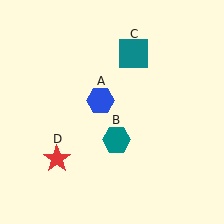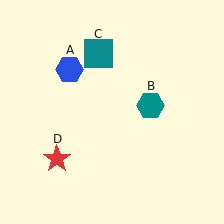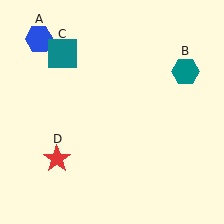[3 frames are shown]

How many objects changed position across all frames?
3 objects changed position: blue hexagon (object A), teal hexagon (object B), teal square (object C).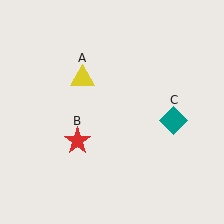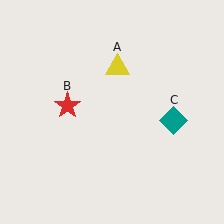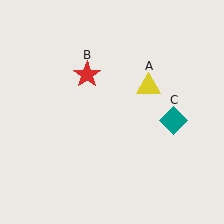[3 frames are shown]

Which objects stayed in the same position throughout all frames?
Teal diamond (object C) remained stationary.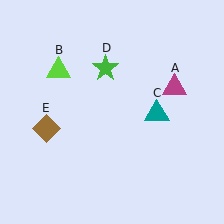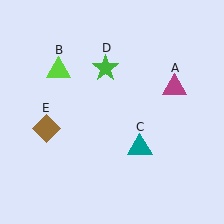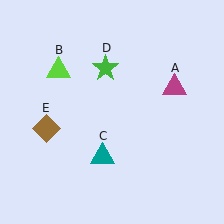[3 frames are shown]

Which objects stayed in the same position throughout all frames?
Magenta triangle (object A) and lime triangle (object B) and green star (object D) and brown diamond (object E) remained stationary.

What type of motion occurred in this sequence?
The teal triangle (object C) rotated clockwise around the center of the scene.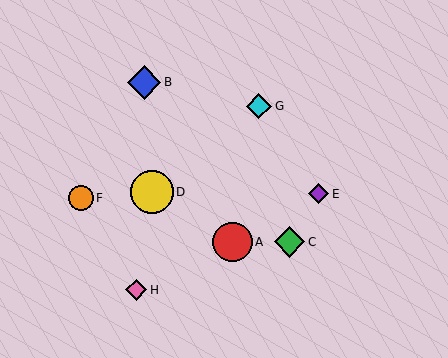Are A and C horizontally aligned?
Yes, both are at y≈242.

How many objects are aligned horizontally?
2 objects (A, C) are aligned horizontally.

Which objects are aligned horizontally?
Objects A, C are aligned horizontally.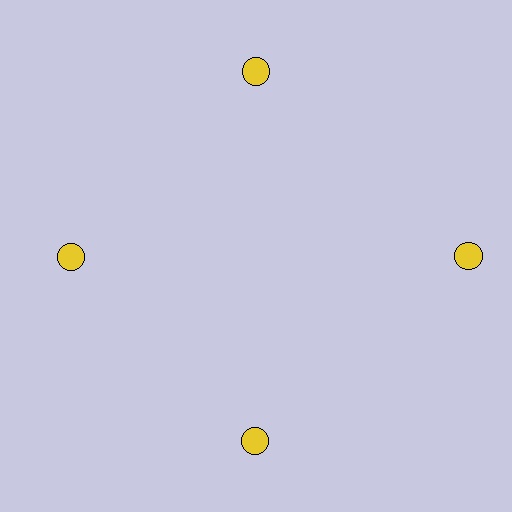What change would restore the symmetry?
The symmetry would be restored by moving it inward, back onto the ring so that all 4 circles sit at equal angles and equal distance from the center.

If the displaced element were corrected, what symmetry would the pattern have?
It would have 4-fold rotational symmetry — the pattern would map onto itself every 90 degrees.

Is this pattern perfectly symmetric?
No. The 4 yellow circles are arranged in a ring, but one element near the 3 o'clock position is pushed outward from the center, breaking the 4-fold rotational symmetry.